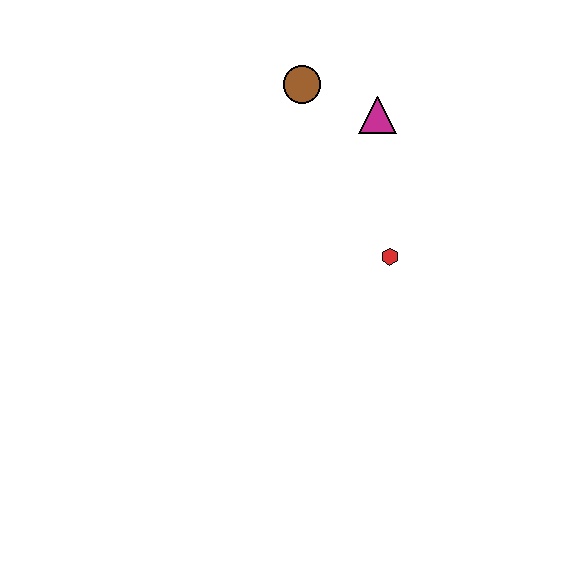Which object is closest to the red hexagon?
The magenta triangle is closest to the red hexagon.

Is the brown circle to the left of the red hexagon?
Yes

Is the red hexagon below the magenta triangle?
Yes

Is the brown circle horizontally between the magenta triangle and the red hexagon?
No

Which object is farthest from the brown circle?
The red hexagon is farthest from the brown circle.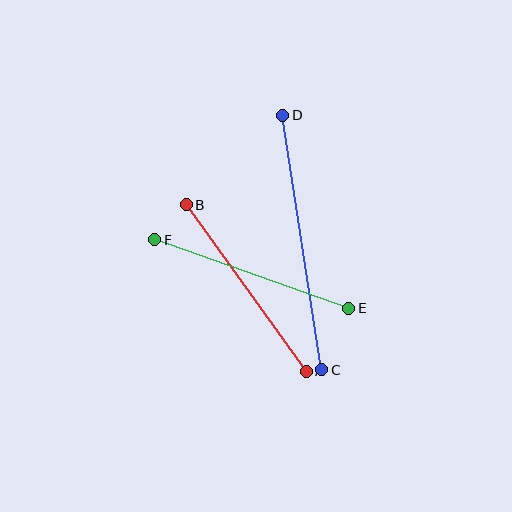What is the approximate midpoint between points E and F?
The midpoint is at approximately (252, 274) pixels.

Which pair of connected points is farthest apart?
Points C and D are farthest apart.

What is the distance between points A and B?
The distance is approximately 205 pixels.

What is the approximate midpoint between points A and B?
The midpoint is at approximately (246, 288) pixels.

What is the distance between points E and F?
The distance is approximately 206 pixels.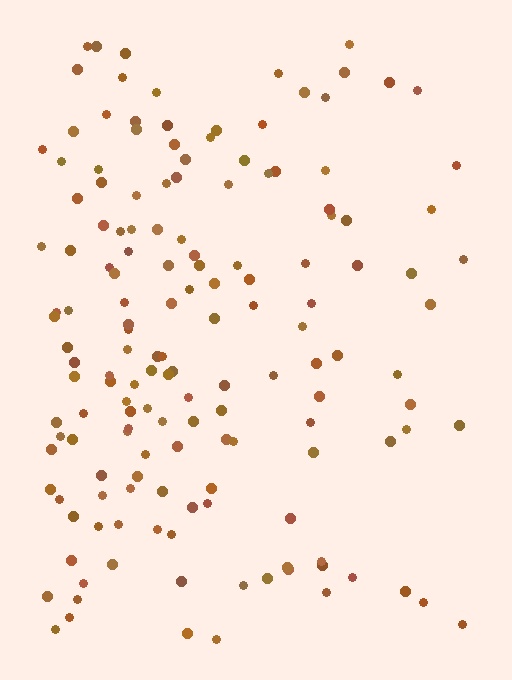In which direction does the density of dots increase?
From right to left, with the left side densest.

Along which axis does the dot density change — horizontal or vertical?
Horizontal.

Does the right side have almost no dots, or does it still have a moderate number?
Still a moderate number, just noticeably fewer than the left.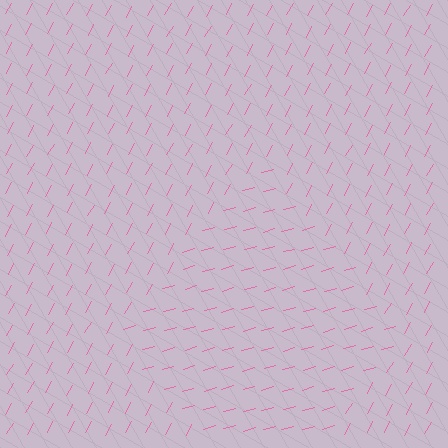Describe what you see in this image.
The image is filled with small pink line segments. A diamond region in the image has lines oriented differently from the surrounding lines, creating a visible texture boundary.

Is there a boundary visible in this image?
Yes, there is a texture boundary formed by a change in line orientation.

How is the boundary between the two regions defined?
The boundary is defined purely by a change in line orientation (approximately 45 degrees difference). All lines are the same color and thickness.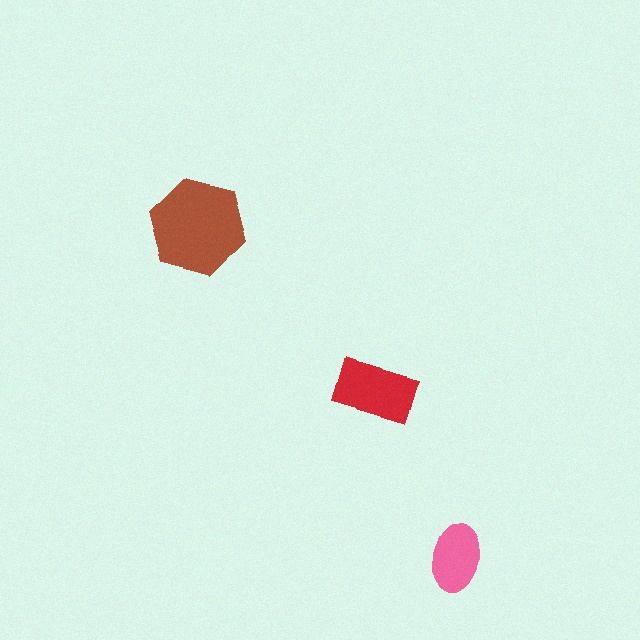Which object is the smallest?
The pink ellipse.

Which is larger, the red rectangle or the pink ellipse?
The red rectangle.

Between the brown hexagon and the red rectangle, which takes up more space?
The brown hexagon.